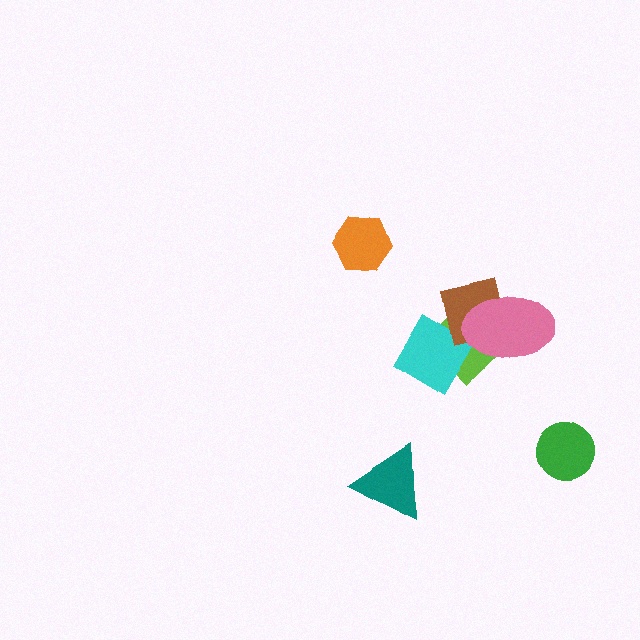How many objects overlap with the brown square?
3 objects overlap with the brown square.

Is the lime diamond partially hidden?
Yes, it is partially covered by another shape.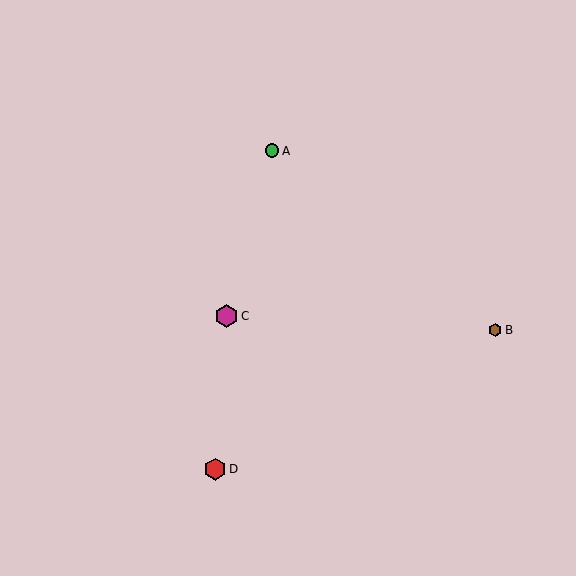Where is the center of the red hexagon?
The center of the red hexagon is at (215, 469).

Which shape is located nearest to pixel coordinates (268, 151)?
The green circle (labeled A) at (272, 151) is nearest to that location.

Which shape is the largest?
The magenta hexagon (labeled C) is the largest.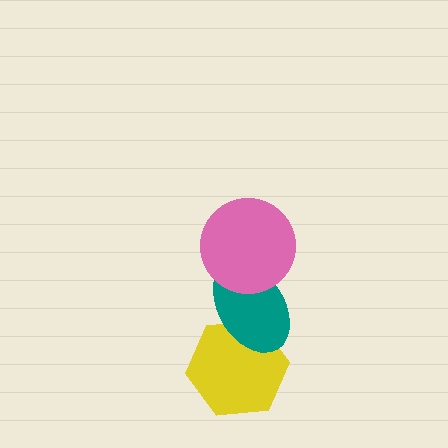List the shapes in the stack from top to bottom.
From top to bottom: the pink circle, the teal ellipse, the yellow hexagon.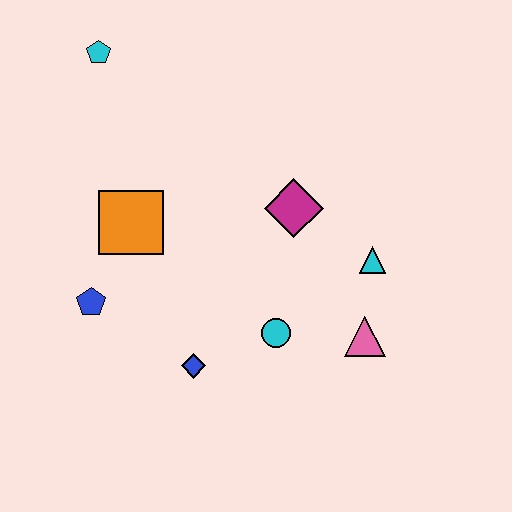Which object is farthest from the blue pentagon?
The cyan triangle is farthest from the blue pentagon.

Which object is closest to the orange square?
The blue pentagon is closest to the orange square.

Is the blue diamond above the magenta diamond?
No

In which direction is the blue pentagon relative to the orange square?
The blue pentagon is below the orange square.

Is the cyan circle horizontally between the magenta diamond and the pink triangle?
No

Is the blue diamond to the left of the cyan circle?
Yes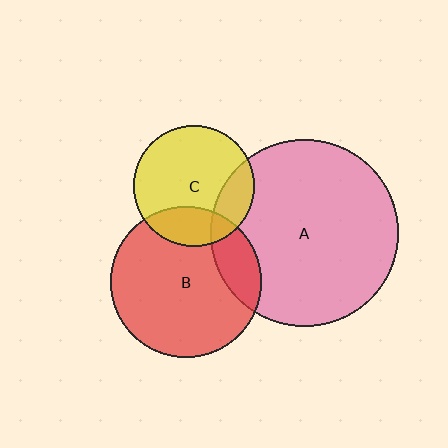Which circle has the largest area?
Circle A (pink).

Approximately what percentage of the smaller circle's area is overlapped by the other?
Approximately 15%.